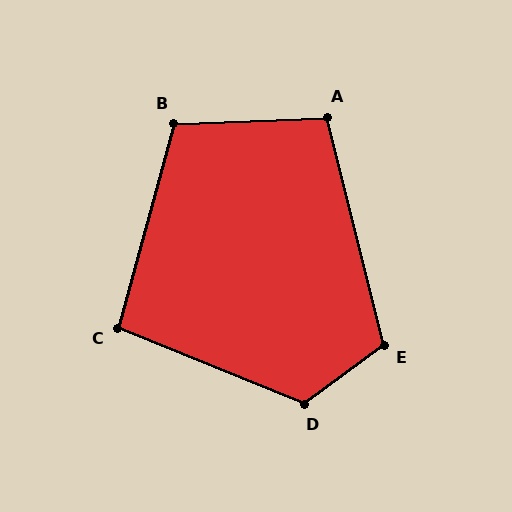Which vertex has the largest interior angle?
D, at approximately 121 degrees.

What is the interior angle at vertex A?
Approximately 102 degrees (obtuse).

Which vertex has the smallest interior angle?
C, at approximately 97 degrees.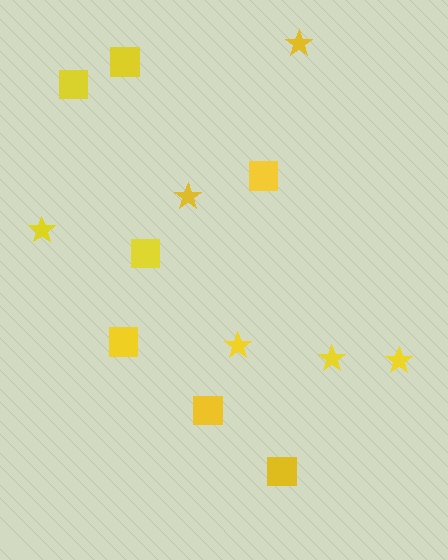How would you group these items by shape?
There are 2 groups: one group of squares (7) and one group of stars (6).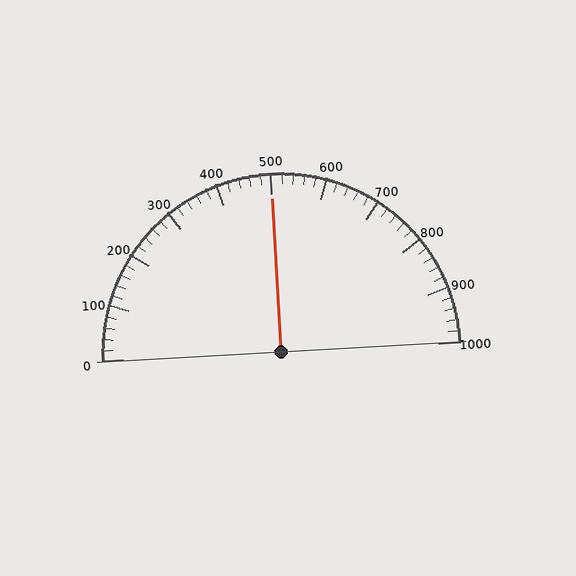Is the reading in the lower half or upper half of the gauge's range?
The reading is in the upper half of the range (0 to 1000).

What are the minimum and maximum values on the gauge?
The gauge ranges from 0 to 1000.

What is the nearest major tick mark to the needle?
The nearest major tick mark is 500.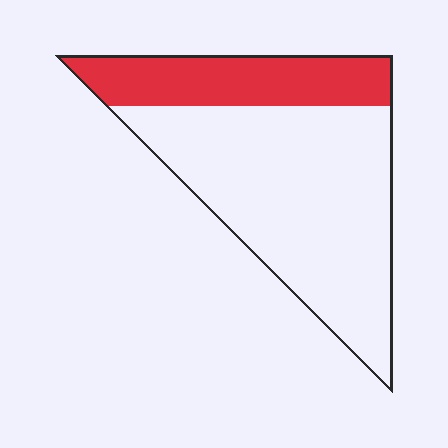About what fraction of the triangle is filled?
About one quarter (1/4).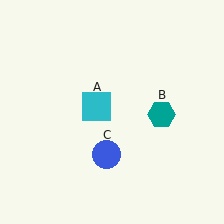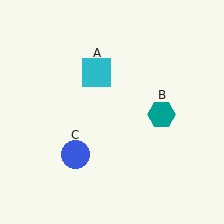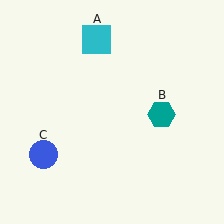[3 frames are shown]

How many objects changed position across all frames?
2 objects changed position: cyan square (object A), blue circle (object C).